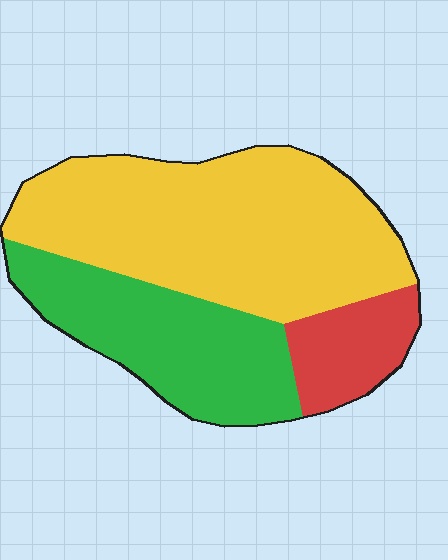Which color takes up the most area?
Yellow, at roughly 55%.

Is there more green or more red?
Green.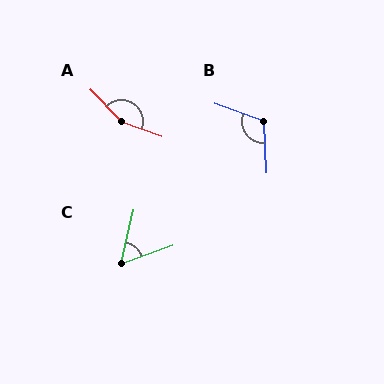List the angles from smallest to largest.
C (57°), B (112°), A (154°).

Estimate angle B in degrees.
Approximately 112 degrees.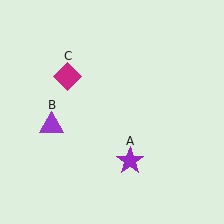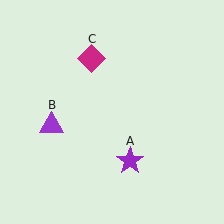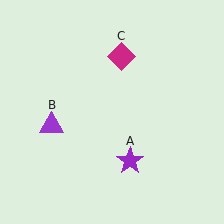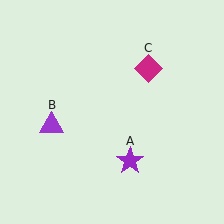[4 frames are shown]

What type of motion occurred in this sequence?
The magenta diamond (object C) rotated clockwise around the center of the scene.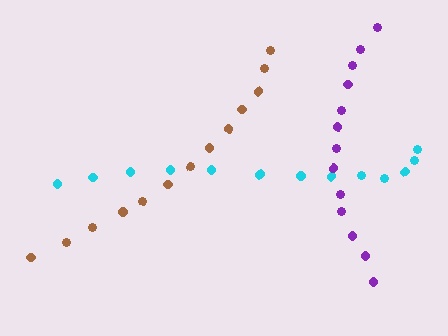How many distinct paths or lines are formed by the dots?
There are 3 distinct paths.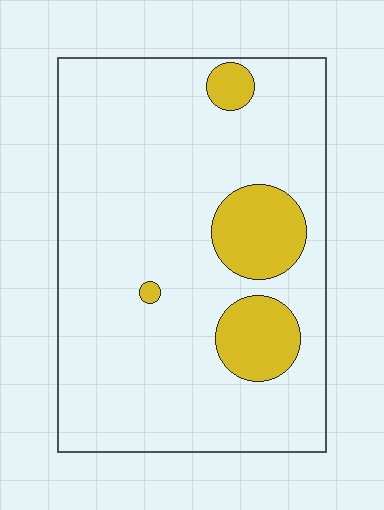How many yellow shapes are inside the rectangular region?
4.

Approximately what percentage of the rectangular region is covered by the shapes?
Approximately 15%.